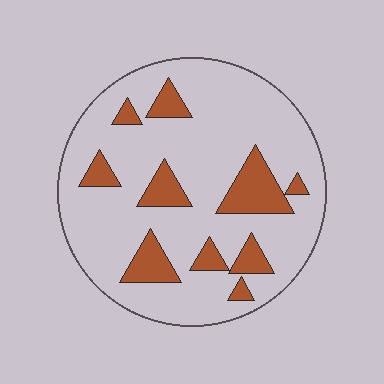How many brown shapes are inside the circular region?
10.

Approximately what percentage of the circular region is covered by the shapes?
Approximately 20%.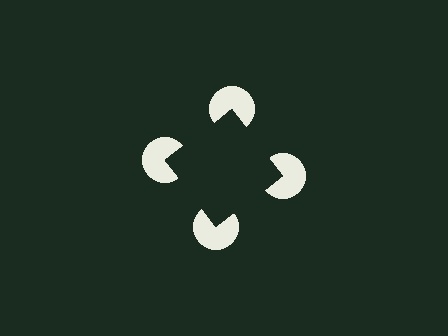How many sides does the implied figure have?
4 sides.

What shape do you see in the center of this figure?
An illusory square — its edges are inferred from the aligned wedge cuts in the pac-man discs, not physically drawn.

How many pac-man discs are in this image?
There are 4 — one at each vertex of the illusory square.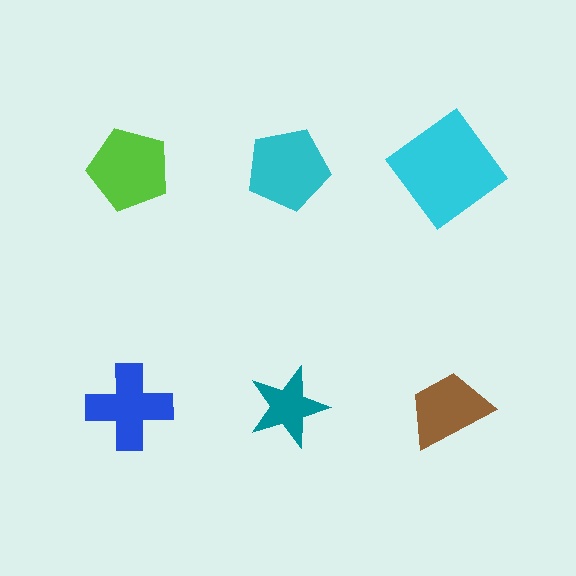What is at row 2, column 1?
A blue cross.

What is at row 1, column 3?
A cyan diamond.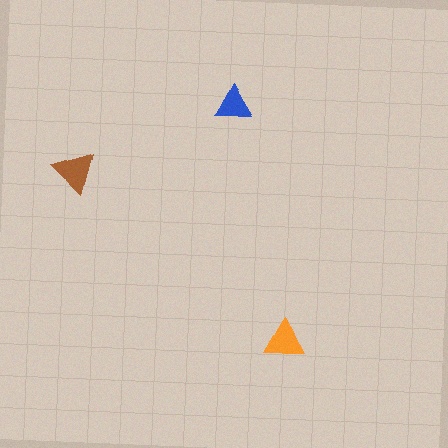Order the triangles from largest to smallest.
the brown one, the orange one, the blue one.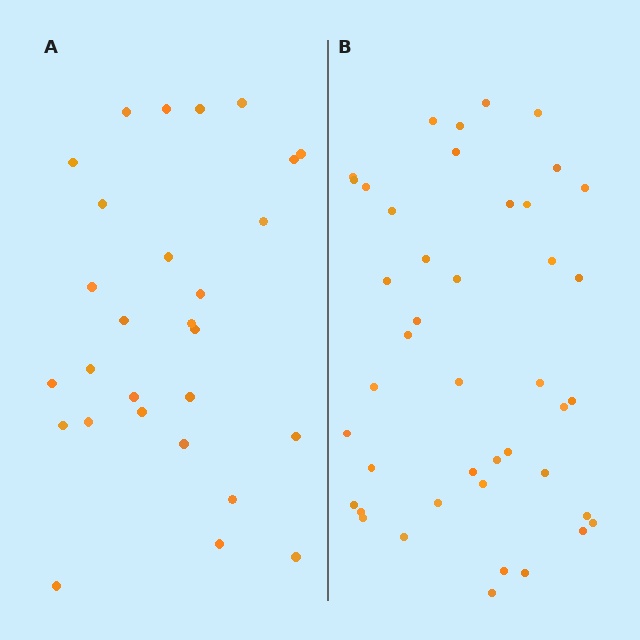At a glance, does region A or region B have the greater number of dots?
Region B (the right region) has more dots.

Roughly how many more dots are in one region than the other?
Region B has approximately 15 more dots than region A.